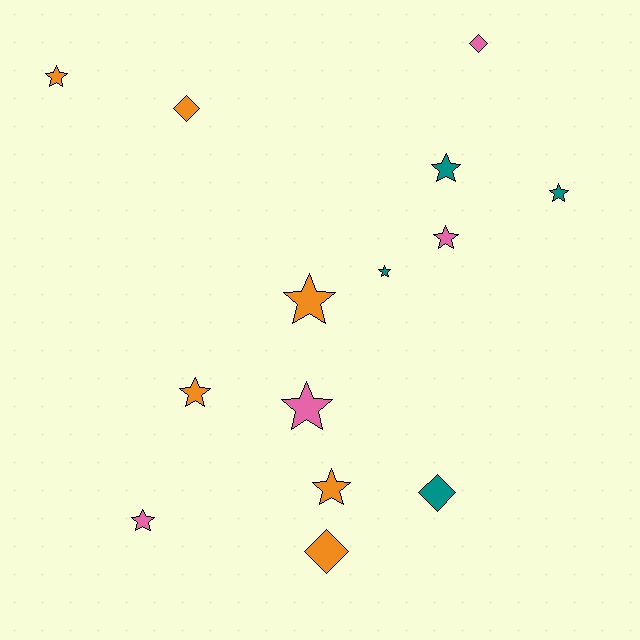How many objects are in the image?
There are 14 objects.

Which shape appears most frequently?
Star, with 10 objects.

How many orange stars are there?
There are 4 orange stars.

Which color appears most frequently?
Orange, with 6 objects.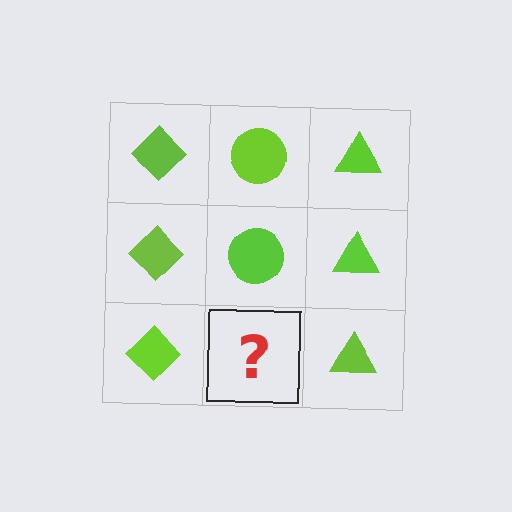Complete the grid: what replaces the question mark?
The question mark should be replaced with a lime circle.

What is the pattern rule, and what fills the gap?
The rule is that each column has a consistent shape. The gap should be filled with a lime circle.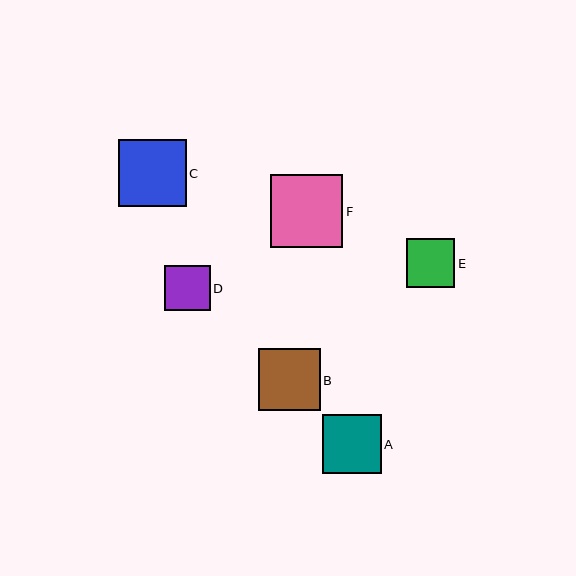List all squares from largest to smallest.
From largest to smallest: F, C, B, A, E, D.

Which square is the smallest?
Square D is the smallest with a size of approximately 45 pixels.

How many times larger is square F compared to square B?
Square F is approximately 1.2 times the size of square B.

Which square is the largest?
Square F is the largest with a size of approximately 73 pixels.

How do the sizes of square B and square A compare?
Square B and square A are approximately the same size.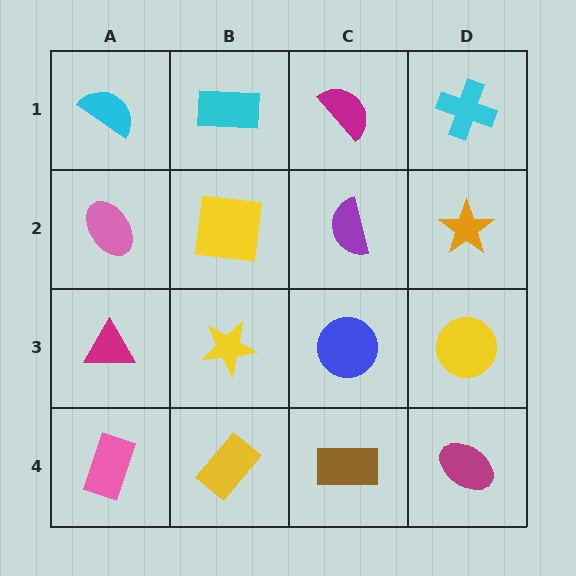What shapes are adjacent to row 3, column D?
An orange star (row 2, column D), a magenta ellipse (row 4, column D), a blue circle (row 3, column C).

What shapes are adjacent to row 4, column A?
A magenta triangle (row 3, column A), a yellow rectangle (row 4, column B).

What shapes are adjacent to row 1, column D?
An orange star (row 2, column D), a magenta semicircle (row 1, column C).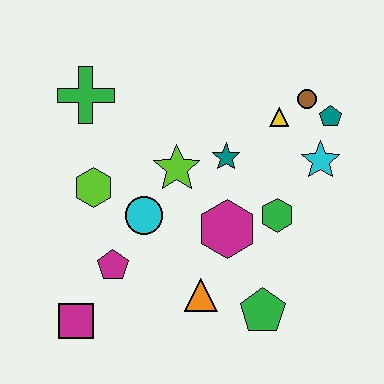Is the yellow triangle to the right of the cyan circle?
Yes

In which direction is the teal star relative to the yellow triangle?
The teal star is to the left of the yellow triangle.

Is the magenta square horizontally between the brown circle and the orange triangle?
No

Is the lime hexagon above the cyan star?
No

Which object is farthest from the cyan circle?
The teal pentagon is farthest from the cyan circle.